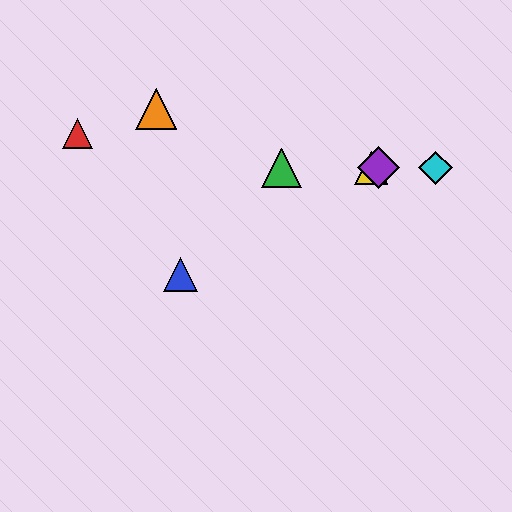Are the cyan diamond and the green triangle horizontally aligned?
Yes, both are at y≈168.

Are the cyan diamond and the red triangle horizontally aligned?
No, the cyan diamond is at y≈168 and the red triangle is at y≈134.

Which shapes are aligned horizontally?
The green triangle, the yellow triangle, the purple diamond, the cyan diamond are aligned horizontally.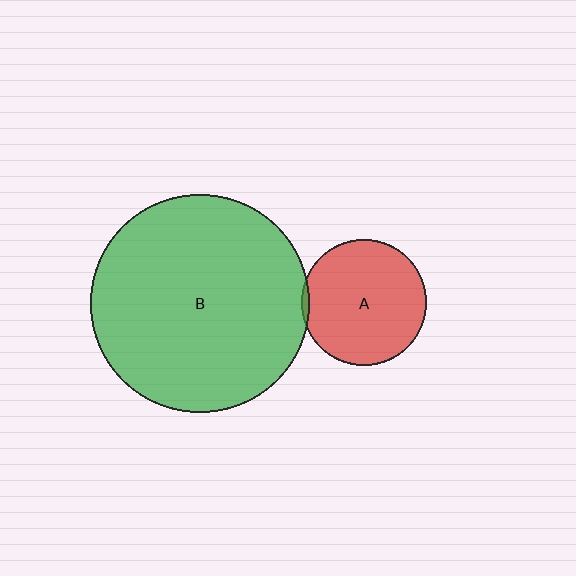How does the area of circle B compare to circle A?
Approximately 3.0 times.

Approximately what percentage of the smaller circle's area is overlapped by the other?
Approximately 5%.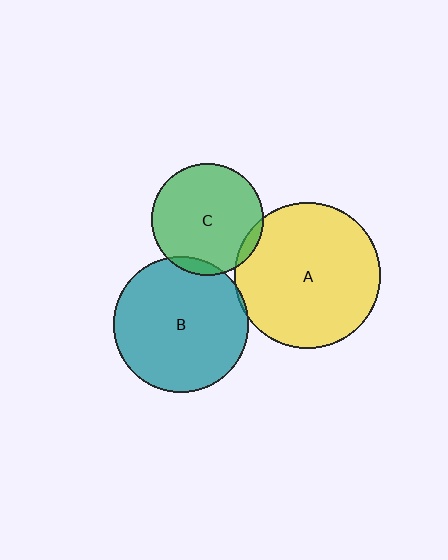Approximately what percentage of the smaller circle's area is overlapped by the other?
Approximately 5%.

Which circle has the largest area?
Circle A (yellow).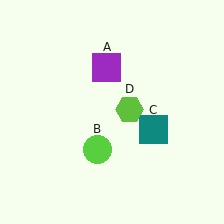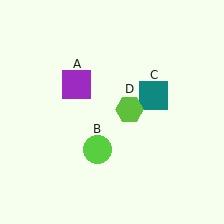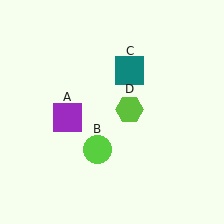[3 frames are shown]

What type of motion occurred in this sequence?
The purple square (object A), teal square (object C) rotated counterclockwise around the center of the scene.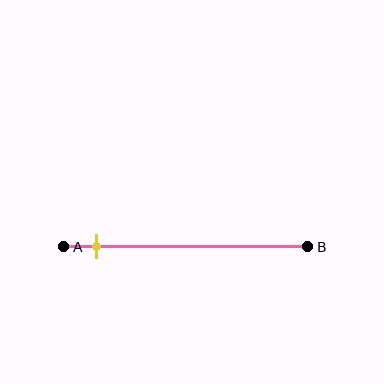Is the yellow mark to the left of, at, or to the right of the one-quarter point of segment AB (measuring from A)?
The yellow mark is to the left of the one-quarter point of segment AB.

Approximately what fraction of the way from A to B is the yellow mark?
The yellow mark is approximately 15% of the way from A to B.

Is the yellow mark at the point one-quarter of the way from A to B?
No, the mark is at about 15% from A, not at the 25% one-quarter point.